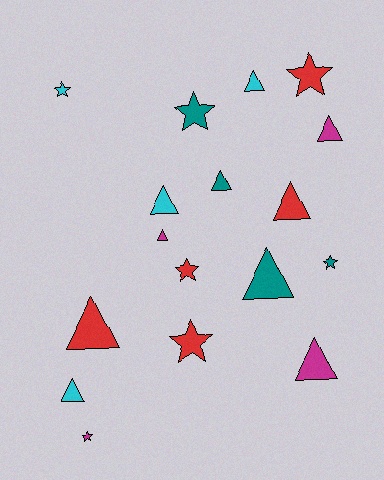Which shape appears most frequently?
Triangle, with 10 objects.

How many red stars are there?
There are 3 red stars.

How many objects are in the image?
There are 17 objects.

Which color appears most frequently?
Red, with 5 objects.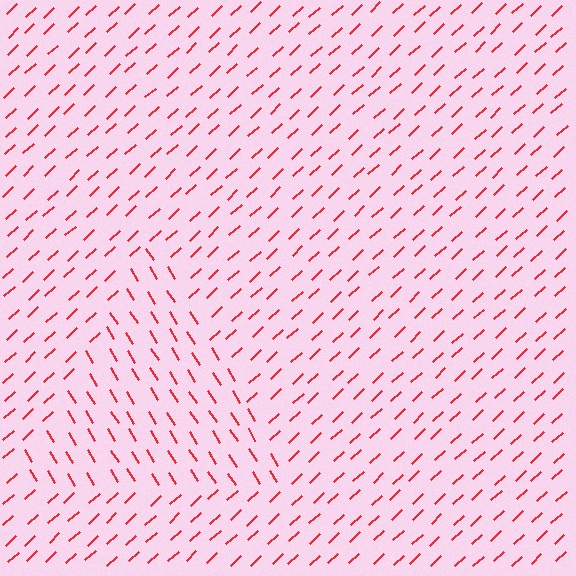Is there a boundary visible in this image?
Yes, there is a texture boundary formed by a change in line orientation.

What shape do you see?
I see a triangle.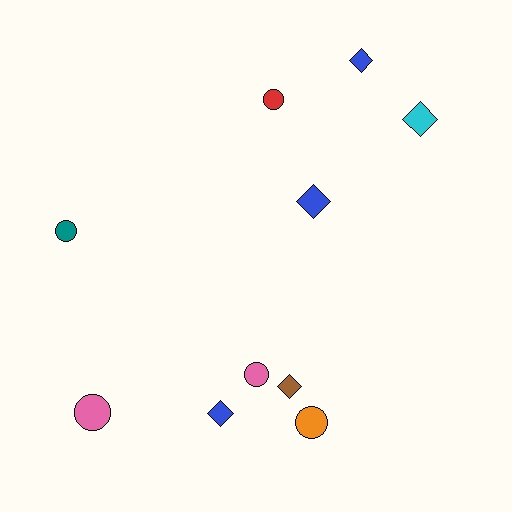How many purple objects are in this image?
There are no purple objects.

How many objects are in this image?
There are 10 objects.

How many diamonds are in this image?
There are 5 diamonds.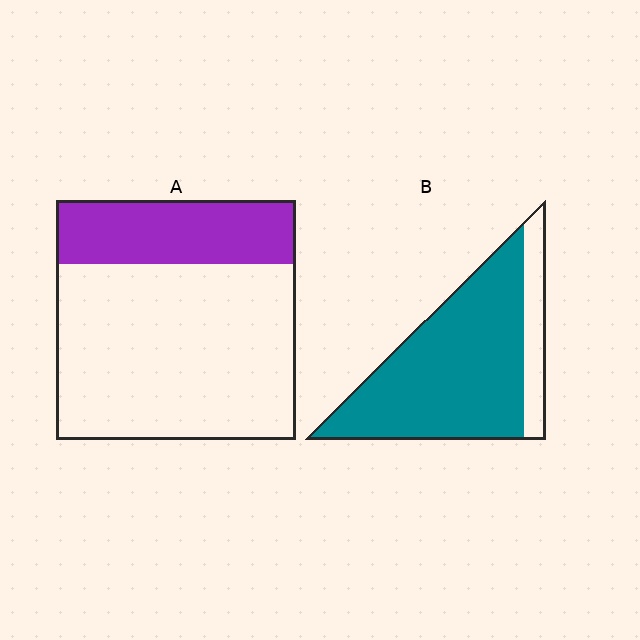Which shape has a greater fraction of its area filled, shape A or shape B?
Shape B.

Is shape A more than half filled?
No.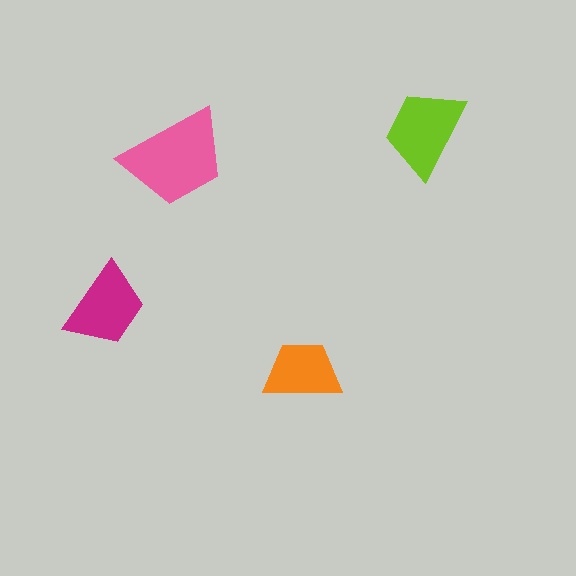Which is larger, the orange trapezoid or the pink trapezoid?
The pink one.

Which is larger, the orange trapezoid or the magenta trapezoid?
The magenta one.